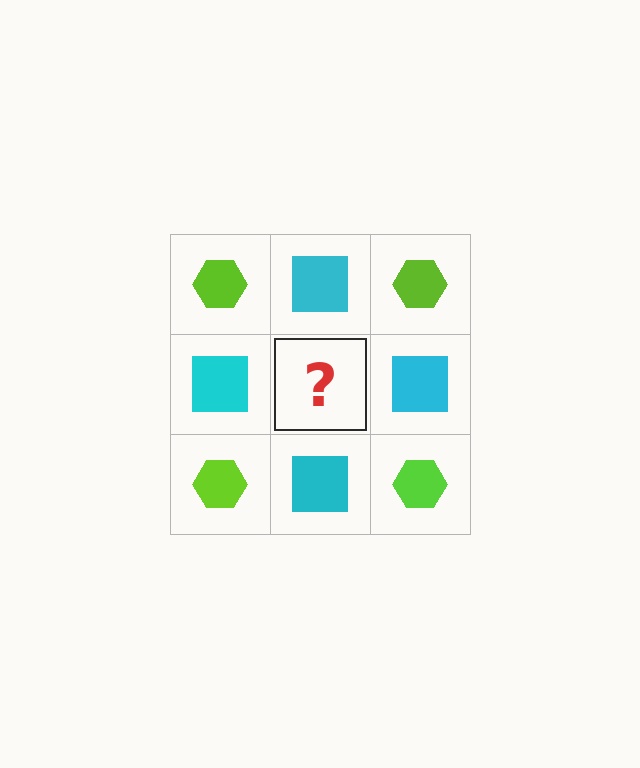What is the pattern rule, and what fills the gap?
The rule is that it alternates lime hexagon and cyan square in a checkerboard pattern. The gap should be filled with a lime hexagon.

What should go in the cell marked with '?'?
The missing cell should contain a lime hexagon.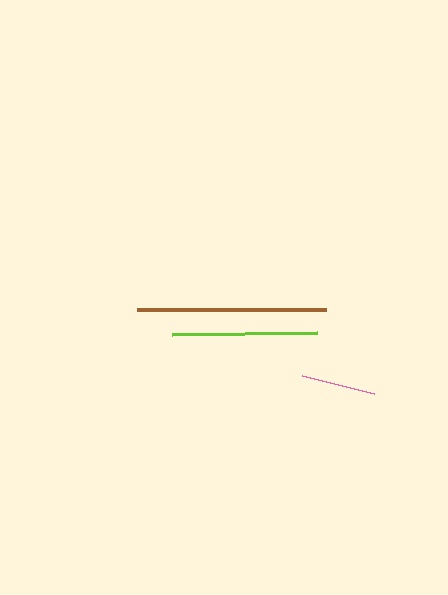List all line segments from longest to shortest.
From longest to shortest: brown, lime, pink.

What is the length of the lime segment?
The lime segment is approximately 146 pixels long.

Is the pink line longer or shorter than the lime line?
The lime line is longer than the pink line.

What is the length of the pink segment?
The pink segment is approximately 74 pixels long.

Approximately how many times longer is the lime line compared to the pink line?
The lime line is approximately 2.0 times the length of the pink line.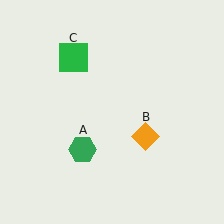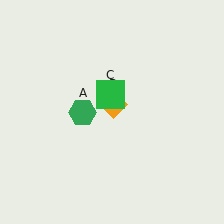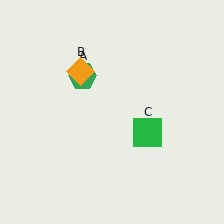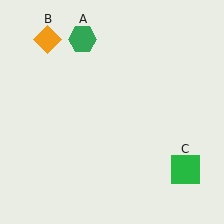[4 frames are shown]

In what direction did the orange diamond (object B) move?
The orange diamond (object B) moved up and to the left.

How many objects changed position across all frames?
3 objects changed position: green hexagon (object A), orange diamond (object B), green square (object C).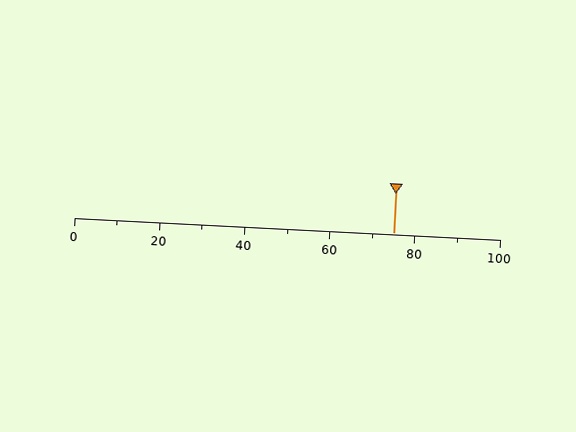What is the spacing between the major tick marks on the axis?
The major ticks are spaced 20 apart.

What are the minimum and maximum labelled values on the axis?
The axis runs from 0 to 100.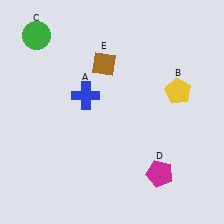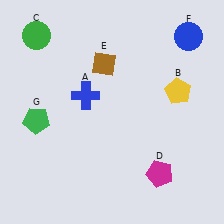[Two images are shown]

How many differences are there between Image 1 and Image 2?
There are 2 differences between the two images.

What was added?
A blue circle (F), a green pentagon (G) were added in Image 2.